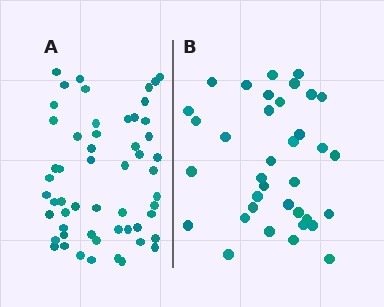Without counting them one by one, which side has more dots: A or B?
Region A (the left region) has more dots.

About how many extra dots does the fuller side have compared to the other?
Region A has approximately 20 more dots than region B.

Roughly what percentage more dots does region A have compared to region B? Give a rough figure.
About 55% more.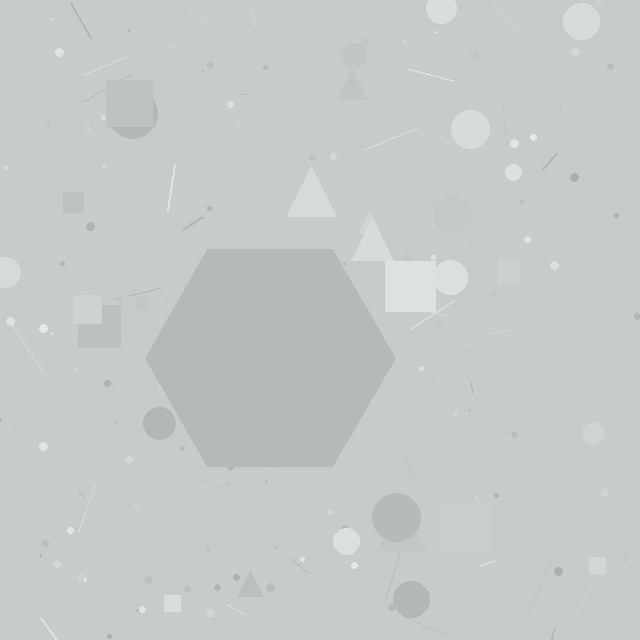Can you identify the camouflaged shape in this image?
The camouflaged shape is a hexagon.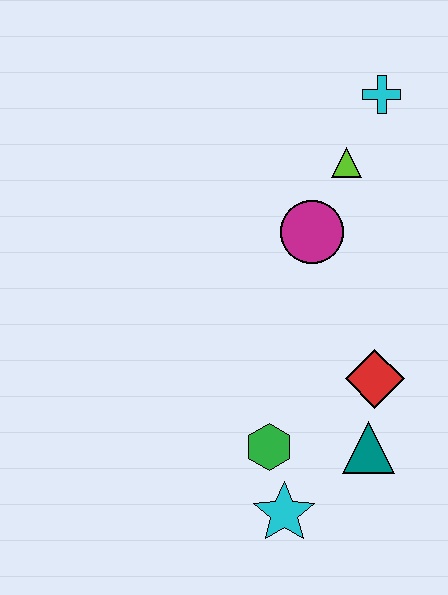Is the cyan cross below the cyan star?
No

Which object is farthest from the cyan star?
The cyan cross is farthest from the cyan star.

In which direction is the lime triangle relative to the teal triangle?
The lime triangle is above the teal triangle.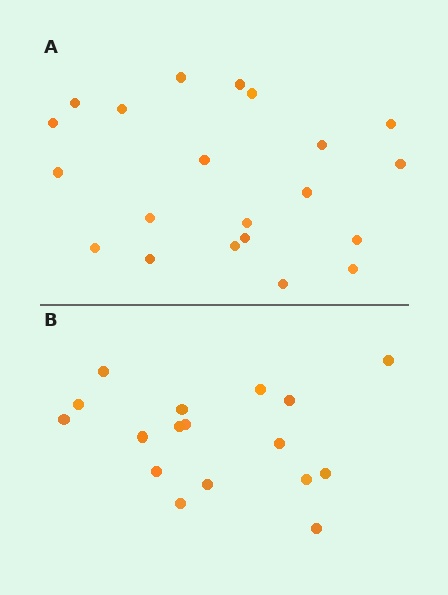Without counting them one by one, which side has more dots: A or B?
Region A (the top region) has more dots.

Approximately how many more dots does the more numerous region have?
Region A has about 4 more dots than region B.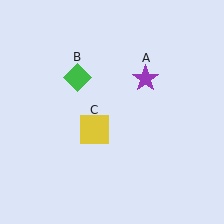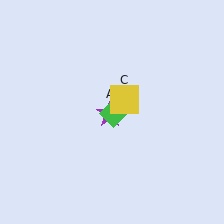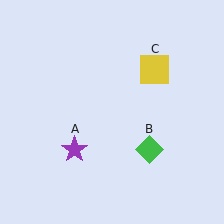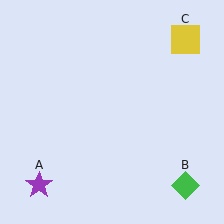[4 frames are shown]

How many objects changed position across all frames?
3 objects changed position: purple star (object A), green diamond (object B), yellow square (object C).